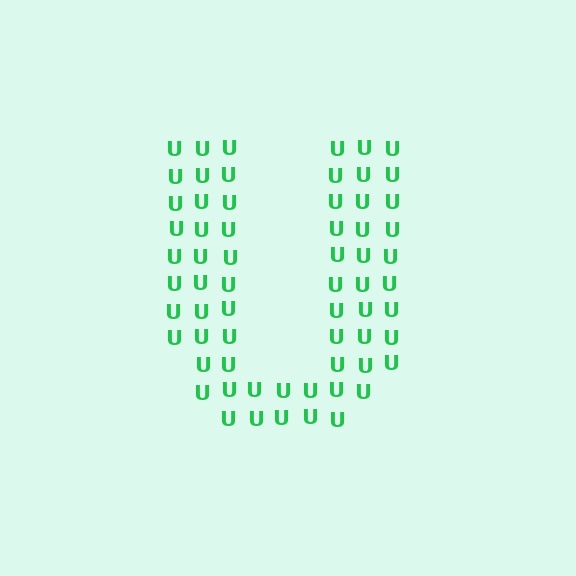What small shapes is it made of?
It is made of small letter U's.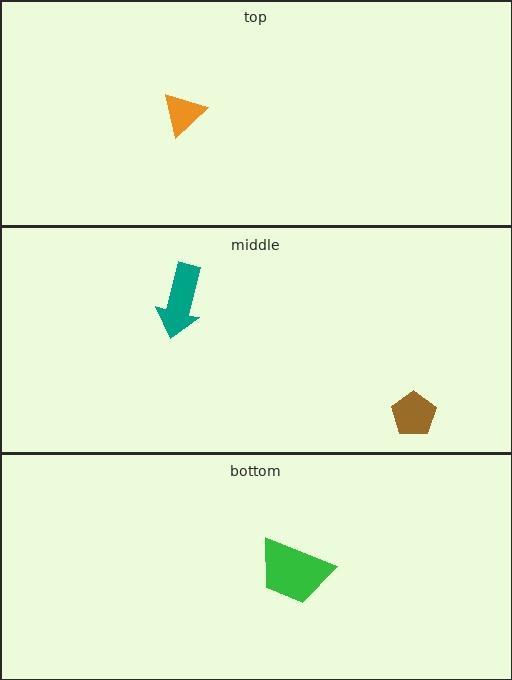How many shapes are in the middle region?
2.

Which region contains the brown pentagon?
The middle region.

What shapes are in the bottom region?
The green trapezoid.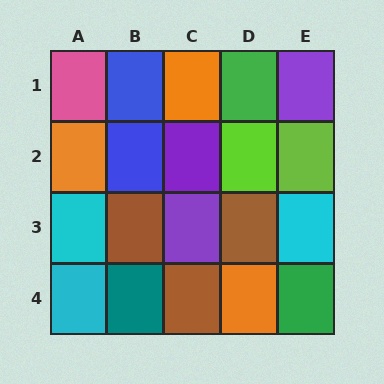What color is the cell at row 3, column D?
Brown.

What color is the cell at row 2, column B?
Blue.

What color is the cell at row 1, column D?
Green.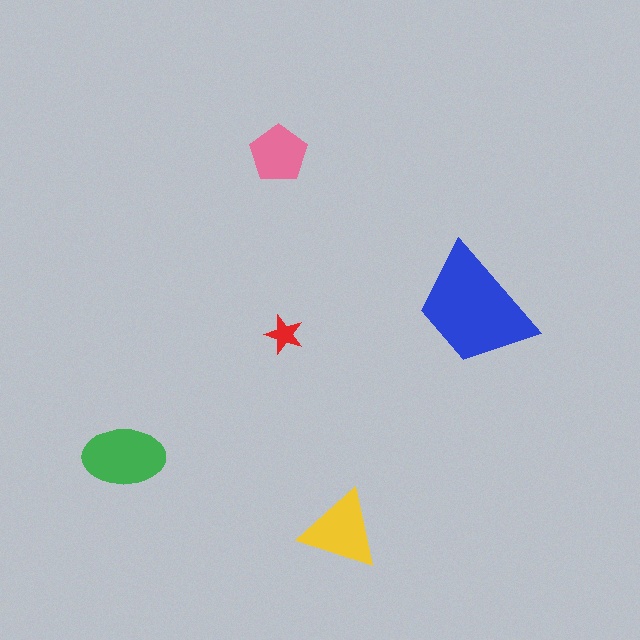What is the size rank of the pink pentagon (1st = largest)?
4th.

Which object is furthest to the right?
The blue trapezoid is rightmost.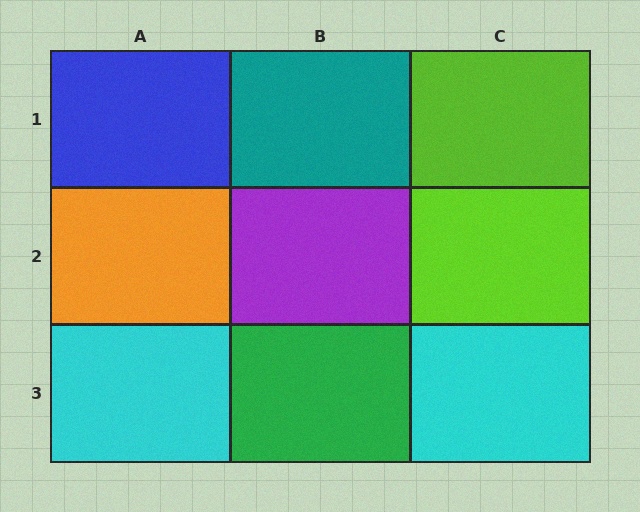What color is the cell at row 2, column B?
Purple.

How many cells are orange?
1 cell is orange.